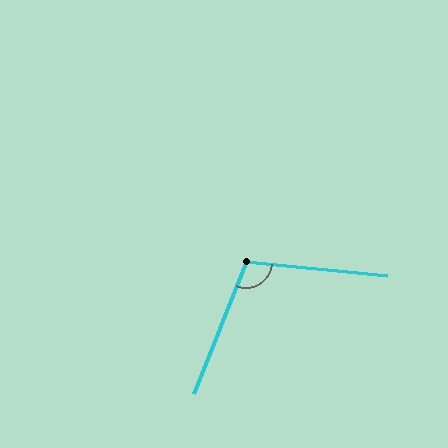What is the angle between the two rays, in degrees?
Approximately 106 degrees.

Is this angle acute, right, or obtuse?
It is obtuse.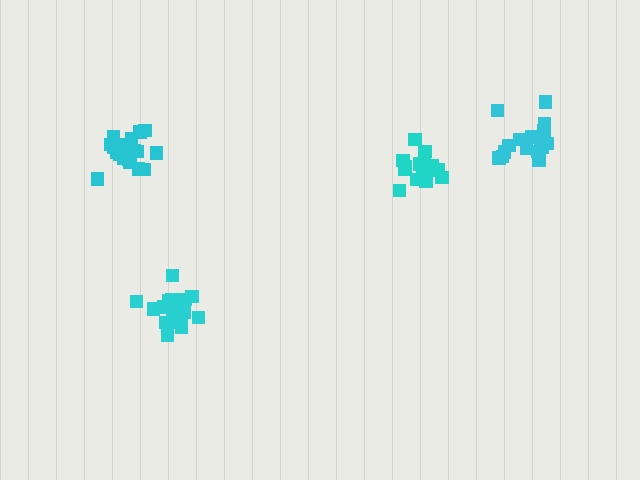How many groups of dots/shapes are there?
There are 4 groups.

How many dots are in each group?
Group 1: 18 dots, Group 2: 19 dots, Group 3: 15 dots, Group 4: 18 dots (70 total).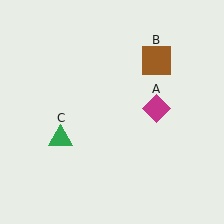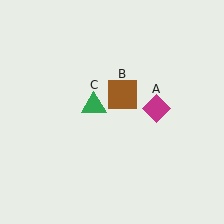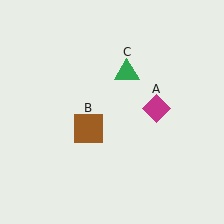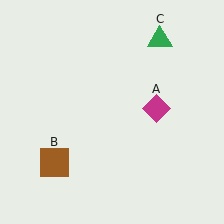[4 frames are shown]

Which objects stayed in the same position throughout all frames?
Magenta diamond (object A) remained stationary.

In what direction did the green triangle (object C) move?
The green triangle (object C) moved up and to the right.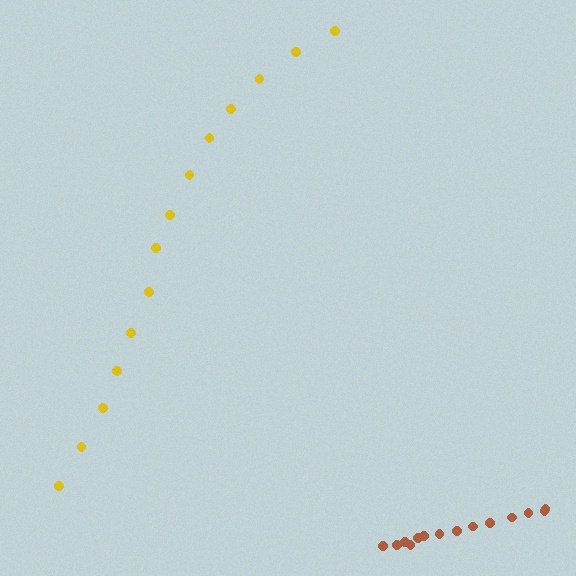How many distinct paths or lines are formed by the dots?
There are 2 distinct paths.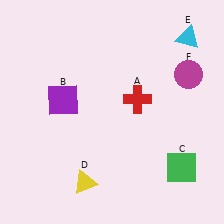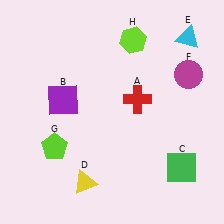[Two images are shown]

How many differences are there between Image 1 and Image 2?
There are 2 differences between the two images.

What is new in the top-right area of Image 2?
A lime hexagon (H) was added in the top-right area of Image 2.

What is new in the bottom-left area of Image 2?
A lime pentagon (G) was added in the bottom-left area of Image 2.